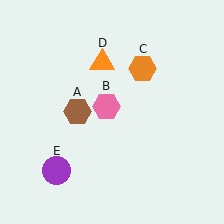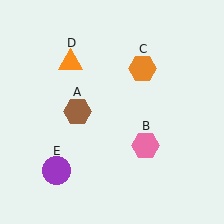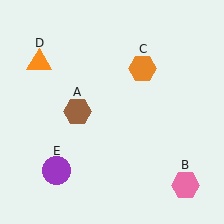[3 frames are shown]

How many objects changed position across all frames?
2 objects changed position: pink hexagon (object B), orange triangle (object D).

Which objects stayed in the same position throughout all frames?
Brown hexagon (object A) and orange hexagon (object C) and purple circle (object E) remained stationary.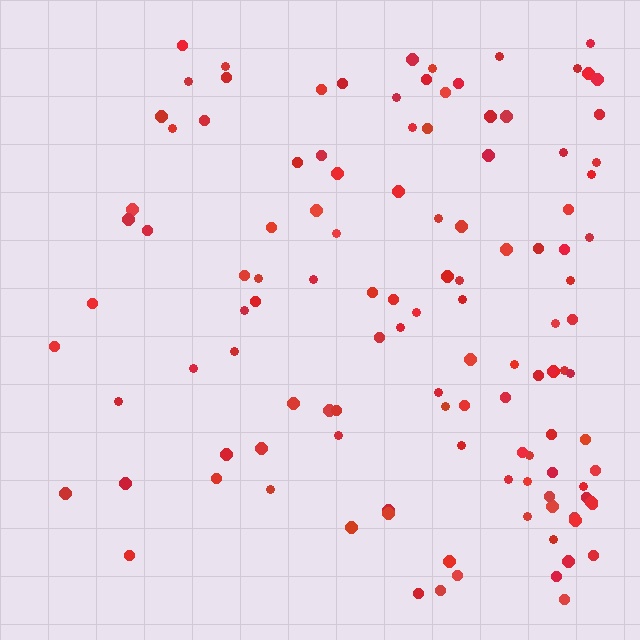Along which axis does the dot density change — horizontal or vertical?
Horizontal.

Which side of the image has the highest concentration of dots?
The right.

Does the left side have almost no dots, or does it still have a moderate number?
Still a moderate number, just noticeably fewer than the right.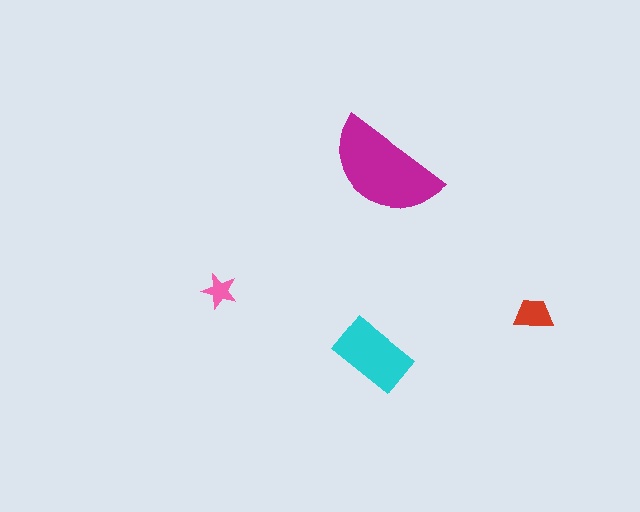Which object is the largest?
The magenta semicircle.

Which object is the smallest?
The pink star.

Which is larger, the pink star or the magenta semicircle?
The magenta semicircle.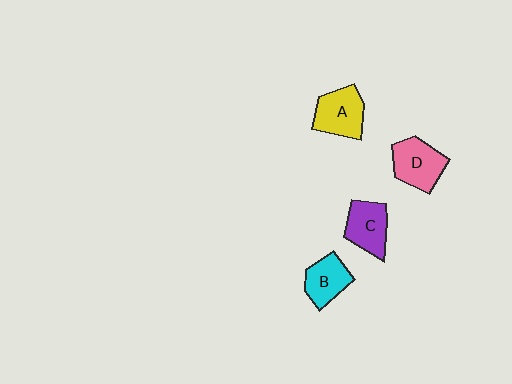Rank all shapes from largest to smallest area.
From largest to smallest: D (pink), A (yellow), C (purple), B (cyan).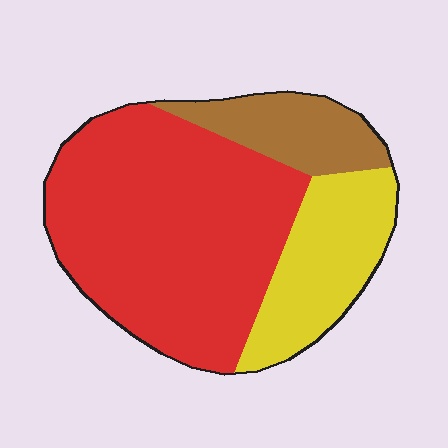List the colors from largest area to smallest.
From largest to smallest: red, yellow, brown.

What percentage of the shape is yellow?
Yellow takes up about one quarter (1/4) of the shape.